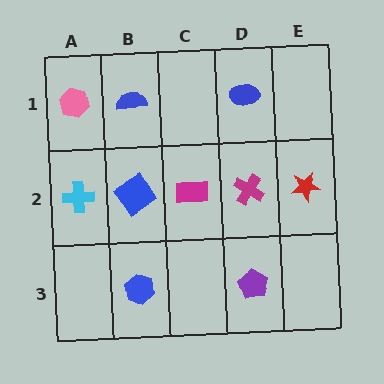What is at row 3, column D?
A purple pentagon.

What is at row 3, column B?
A blue hexagon.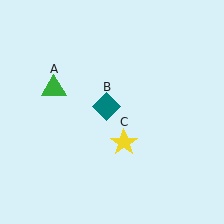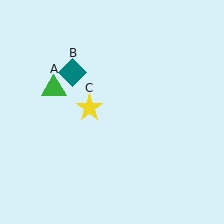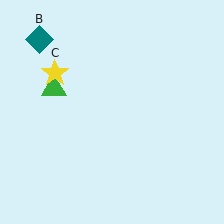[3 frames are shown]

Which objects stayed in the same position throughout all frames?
Green triangle (object A) remained stationary.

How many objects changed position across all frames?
2 objects changed position: teal diamond (object B), yellow star (object C).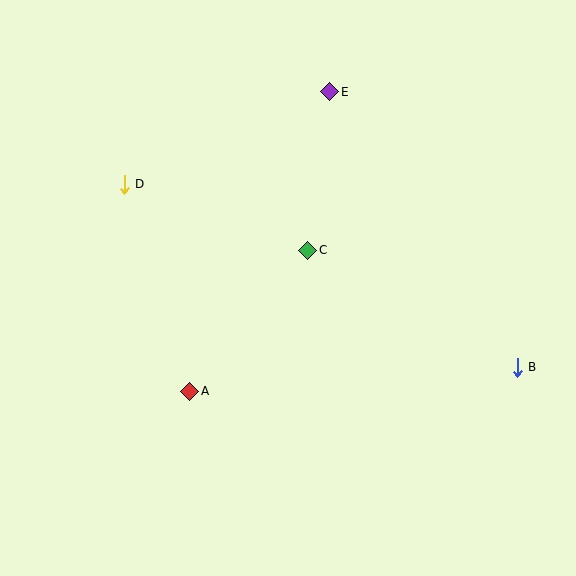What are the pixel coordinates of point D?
Point D is at (124, 184).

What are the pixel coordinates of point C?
Point C is at (308, 250).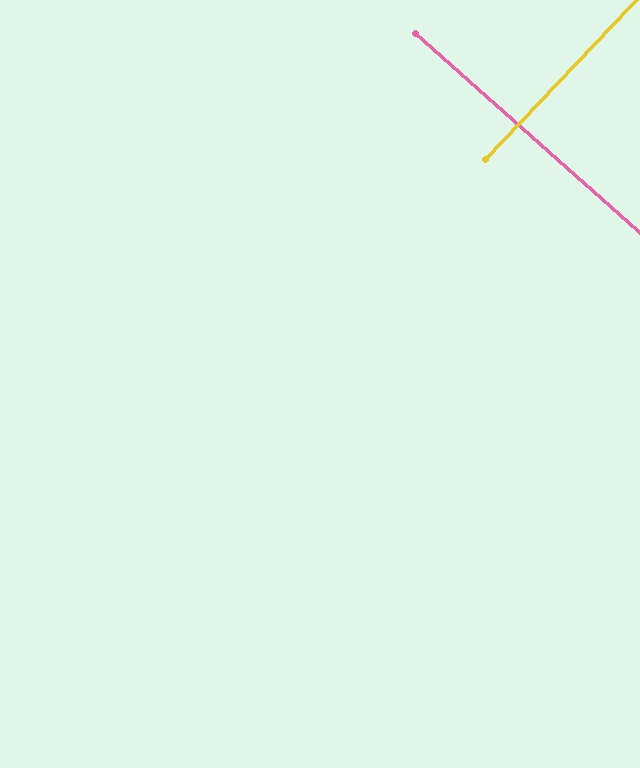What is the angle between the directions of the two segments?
Approximately 88 degrees.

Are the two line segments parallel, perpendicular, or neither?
Perpendicular — they meet at approximately 88°.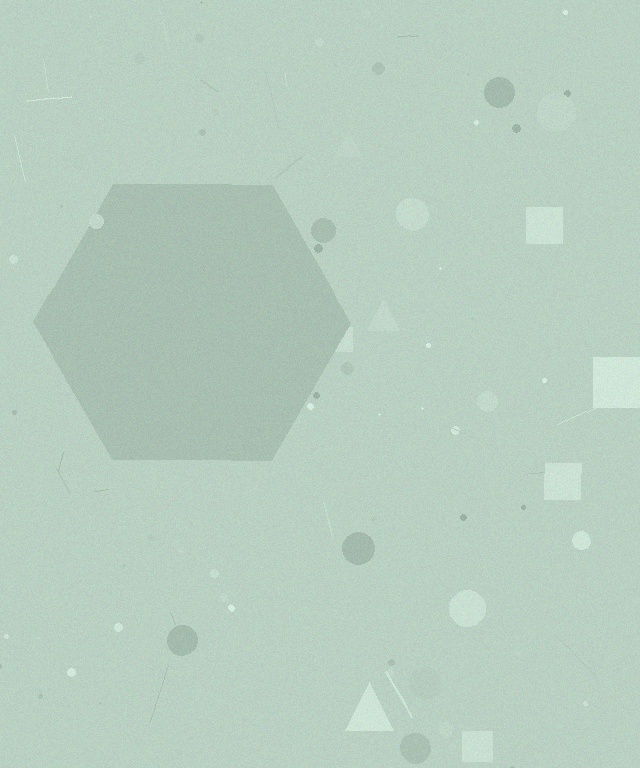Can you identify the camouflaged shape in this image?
The camouflaged shape is a hexagon.